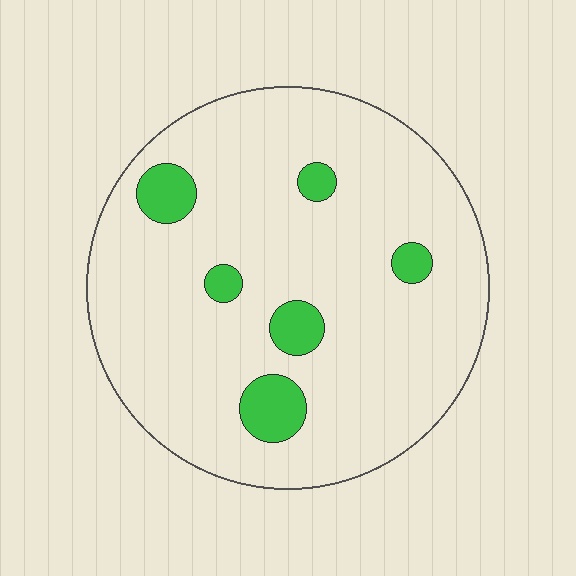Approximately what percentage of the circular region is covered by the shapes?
Approximately 10%.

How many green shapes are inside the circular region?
6.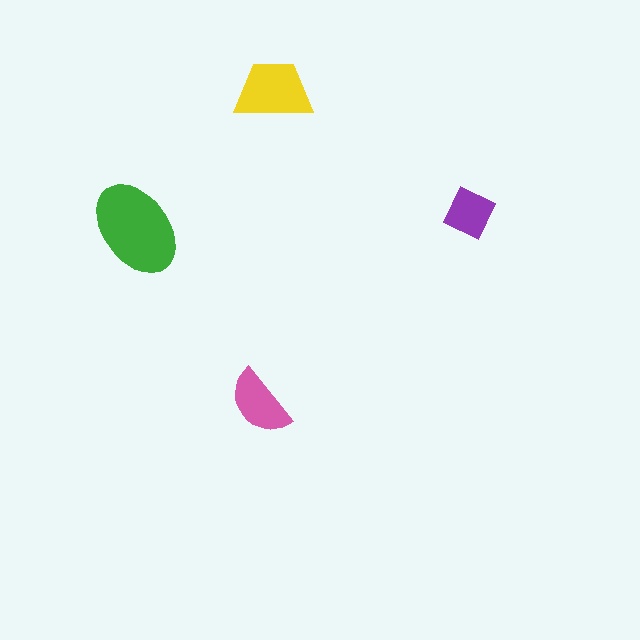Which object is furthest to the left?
The green ellipse is leftmost.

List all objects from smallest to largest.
The purple diamond, the pink semicircle, the yellow trapezoid, the green ellipse.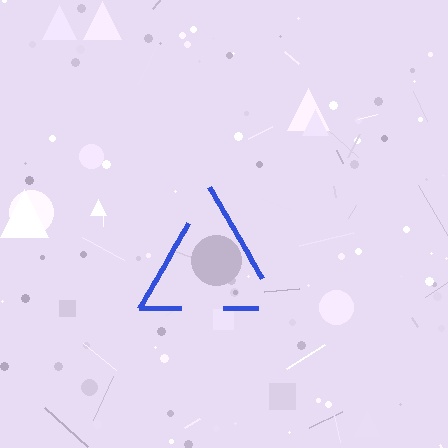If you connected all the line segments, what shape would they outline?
They would outline a triangle.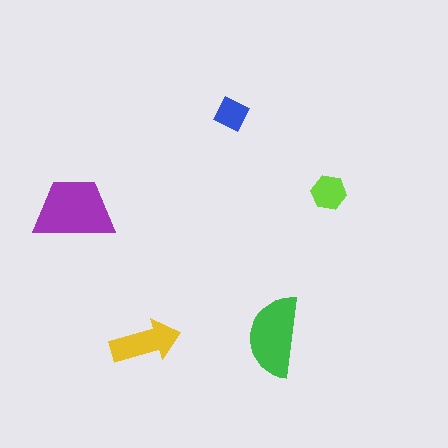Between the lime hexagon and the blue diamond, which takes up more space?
The lime hexagon.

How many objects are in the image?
There are 5 objects in the image.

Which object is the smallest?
The blue diamond.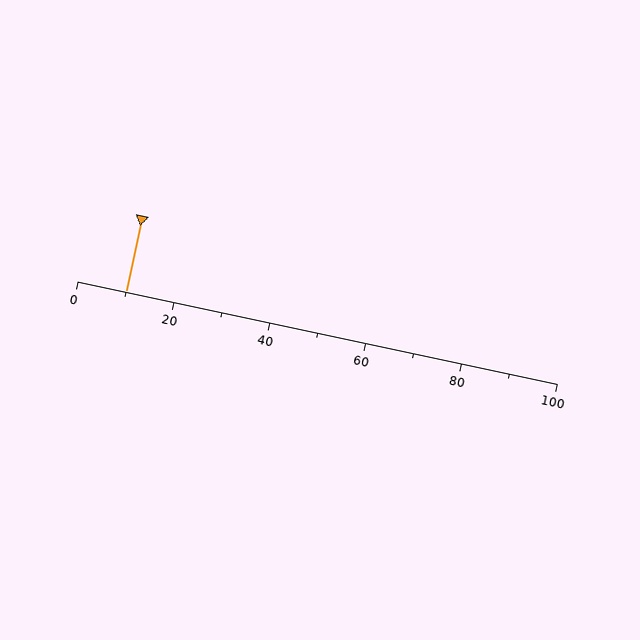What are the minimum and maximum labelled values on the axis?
The axis runs from 0 to 100.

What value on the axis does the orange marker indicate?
The marker indicates approximately 10.